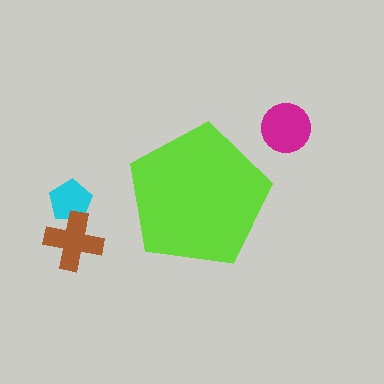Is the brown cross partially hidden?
No, the brown cross is fully visible.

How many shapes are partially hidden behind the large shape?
0 shapes are partially hidden.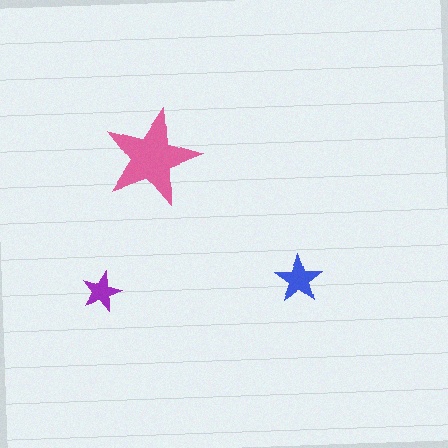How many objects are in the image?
There are 3 objects in the image.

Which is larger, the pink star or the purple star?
The pink one.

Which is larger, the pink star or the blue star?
The pink one.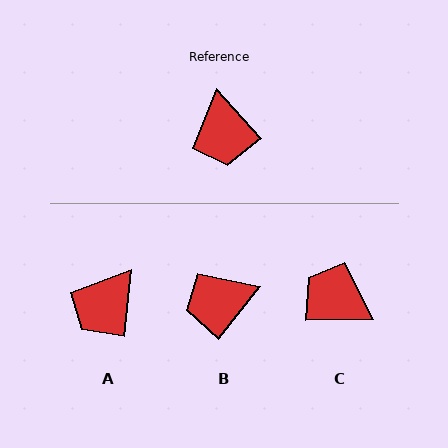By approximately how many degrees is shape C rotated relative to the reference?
Approximately 131 degrees clockwise.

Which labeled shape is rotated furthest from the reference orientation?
C, about 131 degrees away.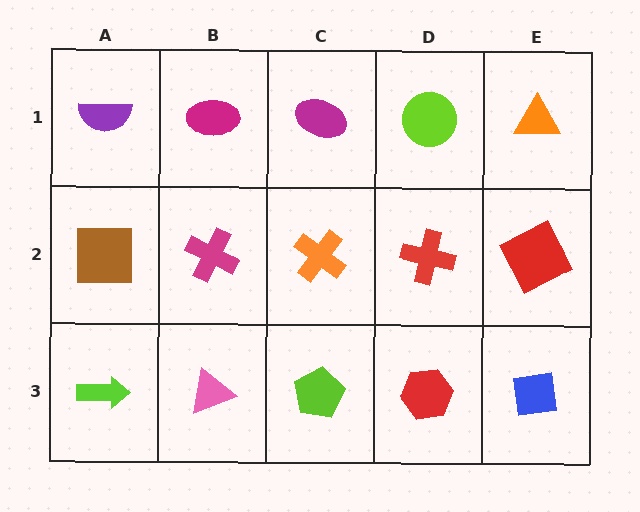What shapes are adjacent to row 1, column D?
A red cross (row 2, column D), a magenta ellipse (row 1, column C), an orange triangle (row 1, column E).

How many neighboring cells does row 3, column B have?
3.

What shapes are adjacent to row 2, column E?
An orange triangle (row 1, column E), a blue square (row 3, column E), a red cross (row 2, column D).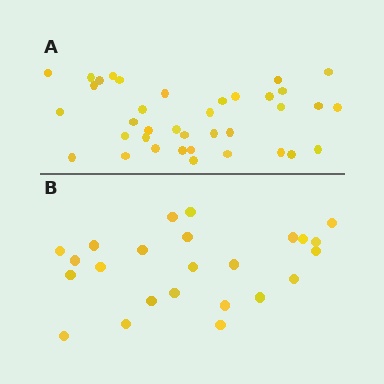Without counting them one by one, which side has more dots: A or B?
Region A (the top region) has more dots.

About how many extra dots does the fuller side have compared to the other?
Region A has approximately 15 more dots than region B.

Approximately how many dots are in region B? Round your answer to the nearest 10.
About 20 dots. (The exact count is 24, which rounds to 20.)